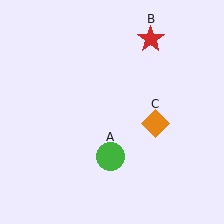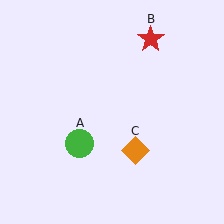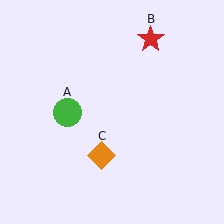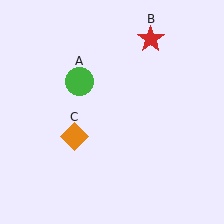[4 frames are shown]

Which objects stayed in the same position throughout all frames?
Red star (object B) remained stationary.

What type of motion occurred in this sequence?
The green circle (object A), orange diamond (object C) rotated clockwise around the center of the scene.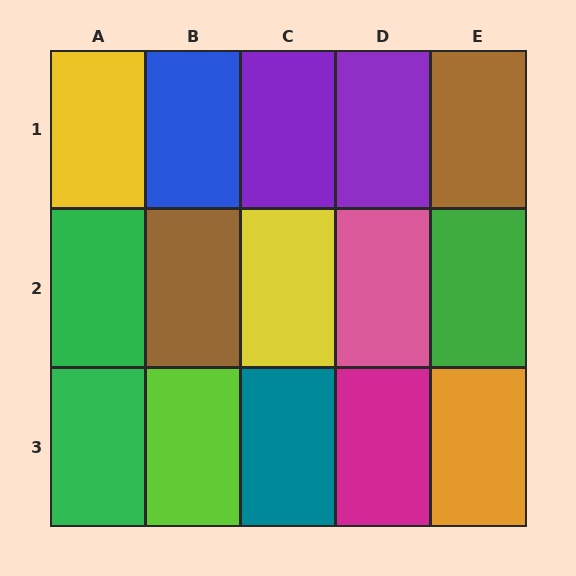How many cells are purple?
2 cells are purple.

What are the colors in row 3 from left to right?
Green, lime, teal, magenta, orange.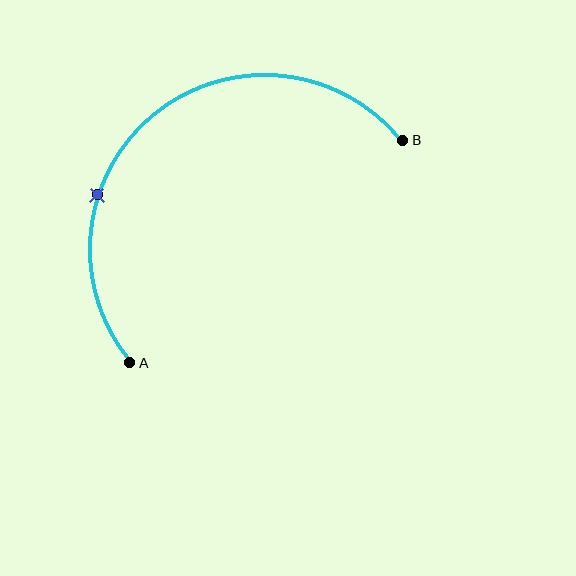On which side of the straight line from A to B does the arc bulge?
The arc bulges above and to the left of the straight line connecting A and B.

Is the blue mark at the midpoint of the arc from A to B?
No. The blue mark lies on the arc but is closer to endpoint A. The arc midpoint would be at the point on the curve equidistant along the arc from both A and B.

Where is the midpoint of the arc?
The arc midpoint is the point on the curve farthest from the straight line joining A and B. It sits above and to the left of that line.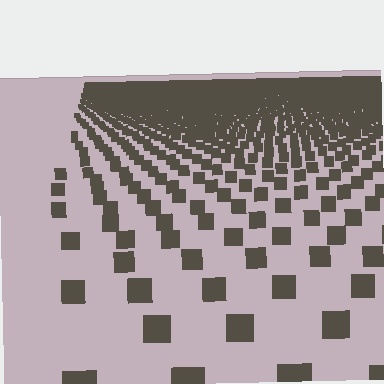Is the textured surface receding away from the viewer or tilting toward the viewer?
The surface is receding away from the viewer. Texture elements get smaller and denser toward the top.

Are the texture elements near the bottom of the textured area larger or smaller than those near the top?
Larger. Near the bottom, elements are closer to the viewer and appear at a bigger on-screen size.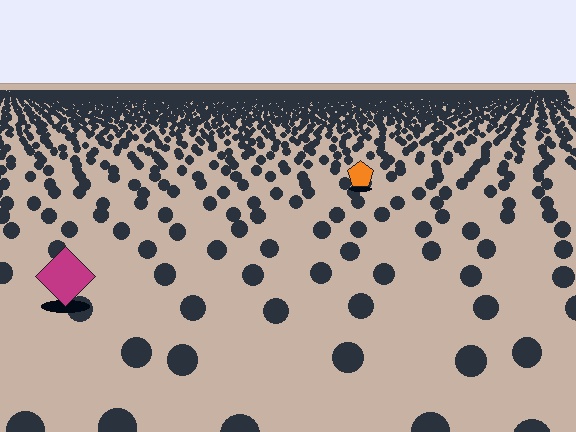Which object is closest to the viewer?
The magenta diamond is closest. The texture marks near it are larger and more spread out.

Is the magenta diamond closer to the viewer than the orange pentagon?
Yes. The magenta diamond is closer — you can tell from the texture gradient: the ground texture is coarser near it.